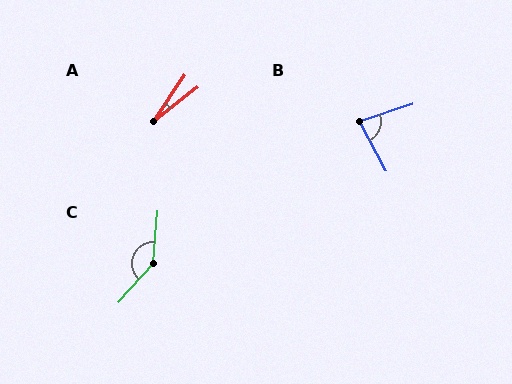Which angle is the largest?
C, at approximately 143 degrees.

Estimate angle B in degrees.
Approximately 80 degrees.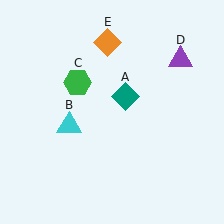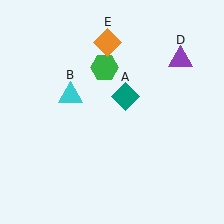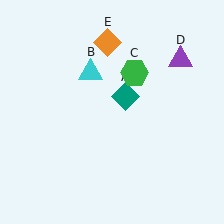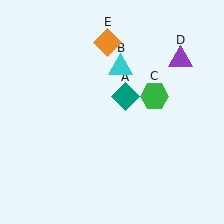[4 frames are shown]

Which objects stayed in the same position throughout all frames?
Teal diamond (object A) and purple triangle (object D) and orange diamond (object E) remained stationary.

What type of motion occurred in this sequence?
The cyan triangle (object B), green hexagon (object C) rotated clockwise around the center of the scene.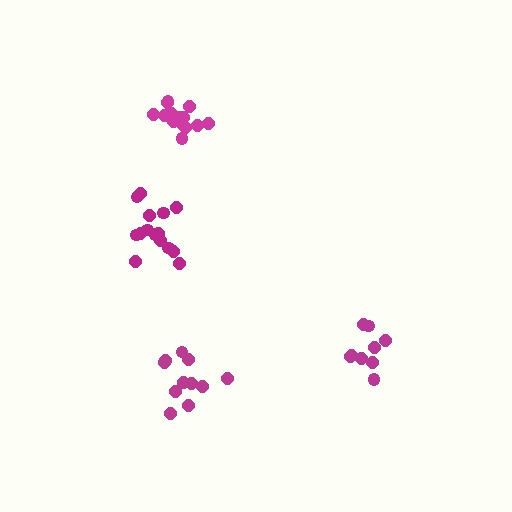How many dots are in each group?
Group 1: 9 dots, Group 2: 11 dots, Group 3: 15 dots, Group 4: 14 dots (49 total).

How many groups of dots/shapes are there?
There are 4 groups.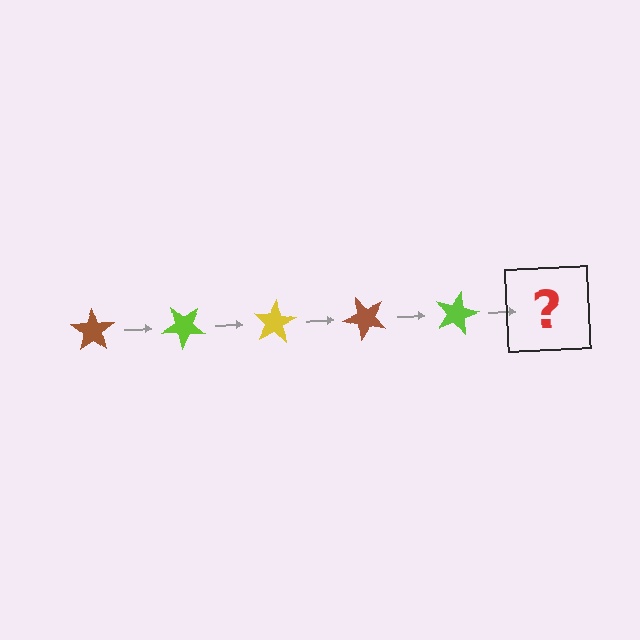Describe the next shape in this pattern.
It should be a yellow star, rotated 200 degrees from the start.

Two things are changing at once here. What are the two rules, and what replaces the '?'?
The two rules are that it rotates 40 degrees each step and the color cycles through brown, lime, and yellow. The '?' should be a yellow star, rotated 200 degrees from the start.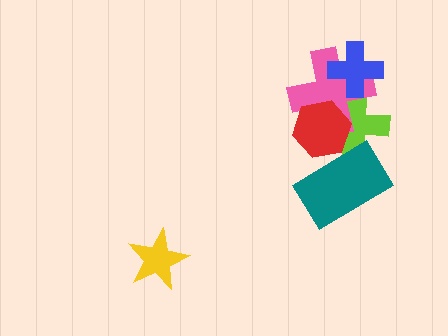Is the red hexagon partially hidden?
Yes, it is partially covered by another shape.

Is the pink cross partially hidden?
Yes, it is partially covered by another shape.